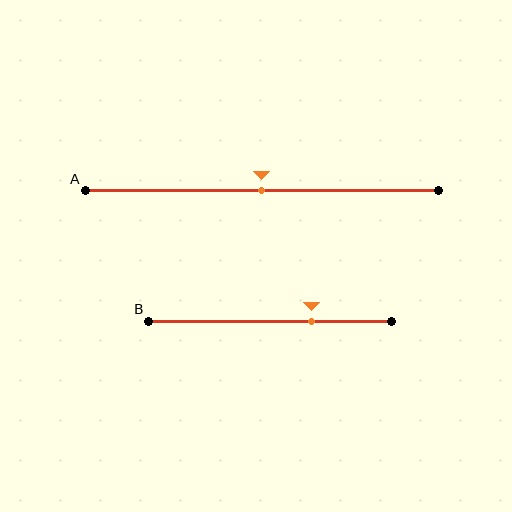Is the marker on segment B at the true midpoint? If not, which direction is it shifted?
No, the marker on segment B is shifted to the right by about 17% of the segment length.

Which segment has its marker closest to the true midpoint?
Segment A has its marker closest to the true midpoint.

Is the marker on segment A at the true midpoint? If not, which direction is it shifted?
Yes, the marker on segment A is at the true midpoint.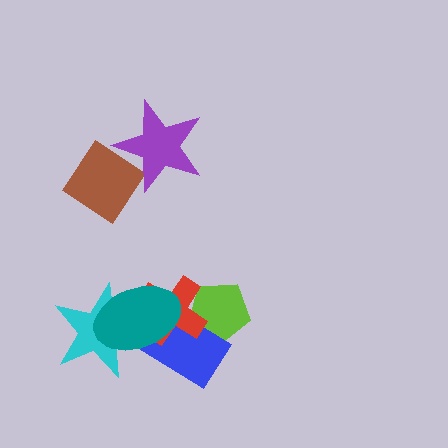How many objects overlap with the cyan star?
2 objects overlap with the cyan star.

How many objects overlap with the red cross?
3 objects overlap with the red cross.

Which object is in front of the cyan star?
The teal ellipse is in front of the cyan star.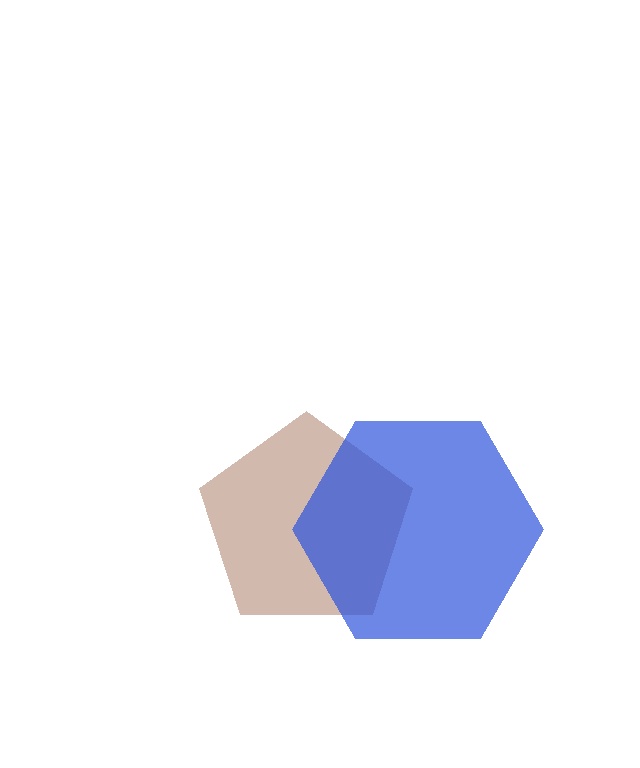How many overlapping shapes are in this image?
There are 2 overlapping shapes in the image.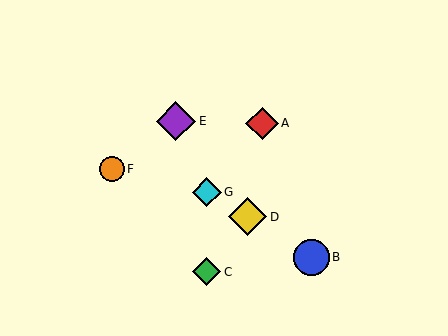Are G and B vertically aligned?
No, G is at x≈207 and B is at x≈311.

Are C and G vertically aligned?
Yes, both are at x≈207.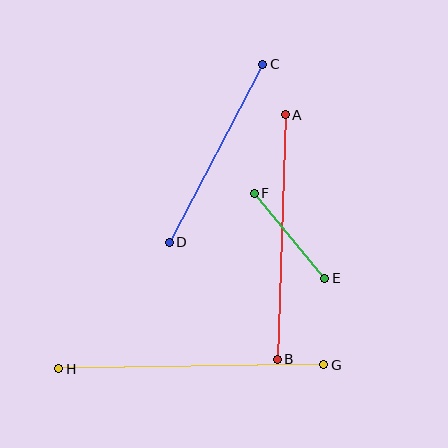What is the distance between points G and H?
The distance is approximately 265 pixels.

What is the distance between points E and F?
The distance is approximately 110 pixels.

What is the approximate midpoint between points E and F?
The midpoint is at approximately (290, 236) pixels.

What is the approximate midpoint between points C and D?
The midpoint is at approximately (216, 153) pixels.